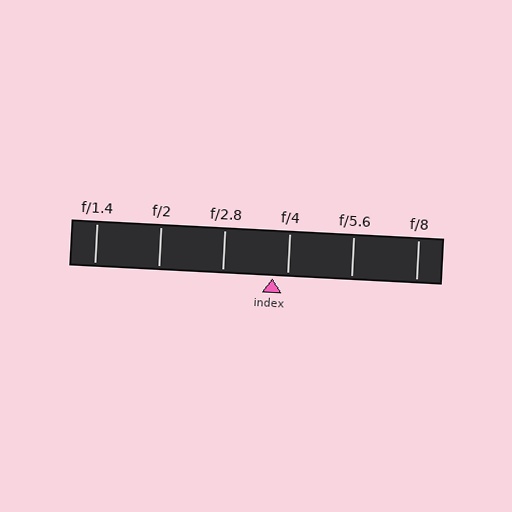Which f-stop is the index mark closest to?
The index mark is closest to f/4.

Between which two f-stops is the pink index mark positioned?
The index mark is between f/2.8 and f/4.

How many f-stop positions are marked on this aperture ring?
There are 6 f-stop positions marked.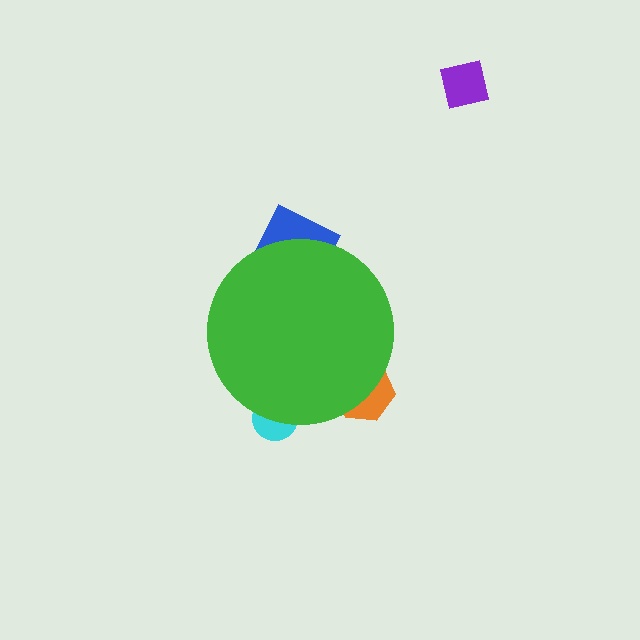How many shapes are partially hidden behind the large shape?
3 shapes are partially hidden.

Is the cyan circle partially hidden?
Yes, the cyan circle is partially hidden behind the green circle.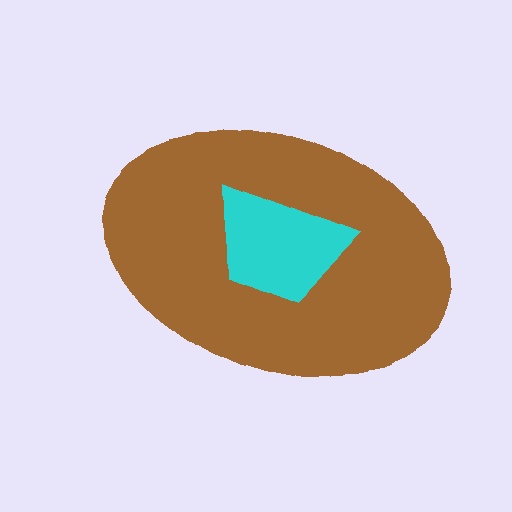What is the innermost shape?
The cyan trapezoid.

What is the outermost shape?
The brown ellipse.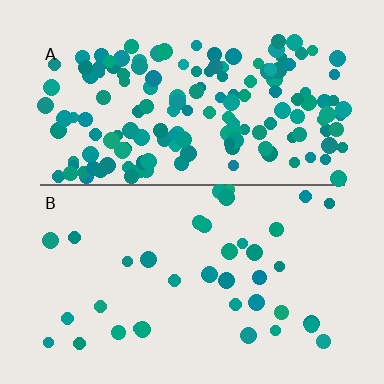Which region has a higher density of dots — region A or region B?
A (the top).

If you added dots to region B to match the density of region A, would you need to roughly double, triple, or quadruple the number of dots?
Approximately quadruple.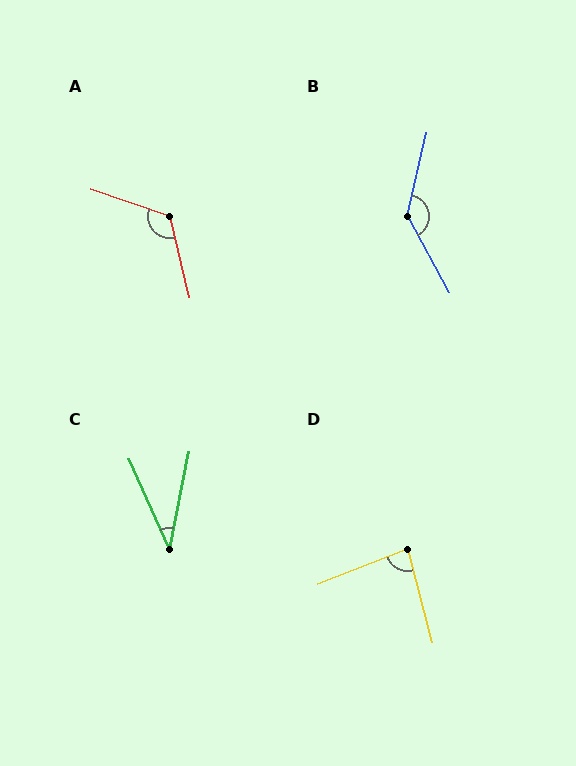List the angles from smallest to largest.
C (36°), D (84°), A (123°), B (139°).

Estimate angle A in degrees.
Approximately 123 degrees.